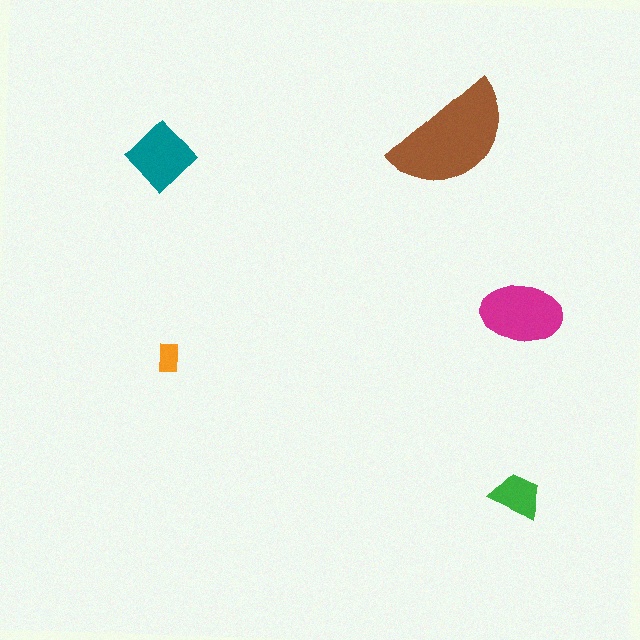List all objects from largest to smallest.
The brown semicircle, the magenta ellipse, the teal diamond, the green trapezoid, the orange rectangle.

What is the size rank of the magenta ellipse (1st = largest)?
2nd.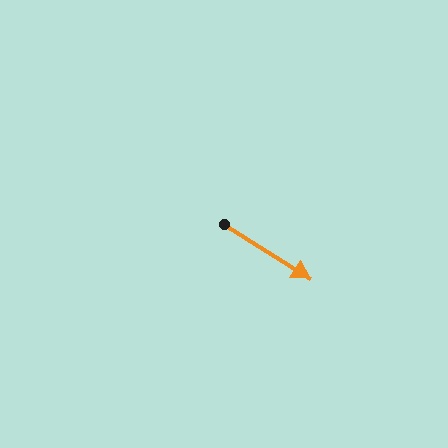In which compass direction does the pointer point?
Southeast.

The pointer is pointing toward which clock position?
Roughly 4 o'clock.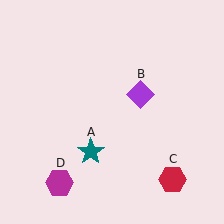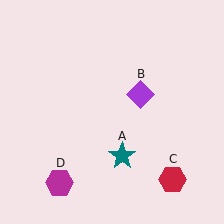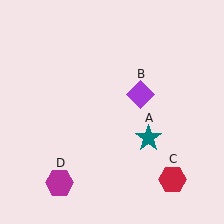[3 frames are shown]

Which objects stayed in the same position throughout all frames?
Purple diamond (object B) and red hexagon (object C) and magenta hexagon (object D) remained stationary.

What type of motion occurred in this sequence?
The teal star (object A) rotated counterclockwise around the center of the scene.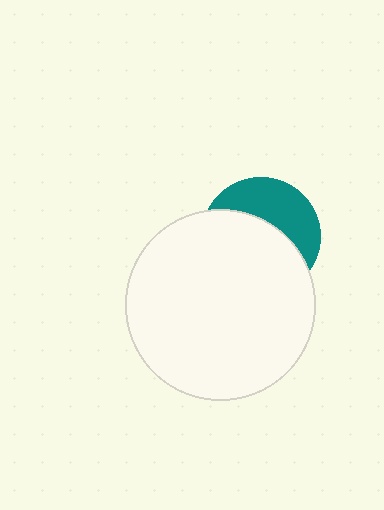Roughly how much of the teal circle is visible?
A small part of it is visible (roughly 40%).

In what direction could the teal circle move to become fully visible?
The teal circle could move up. That would shift it out from behind the white circle entirely.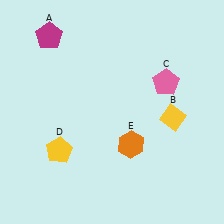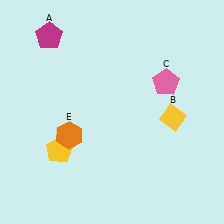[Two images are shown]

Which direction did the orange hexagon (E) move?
The orange hexagon (E) moved left.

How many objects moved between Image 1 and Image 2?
1 object moved between the two images.